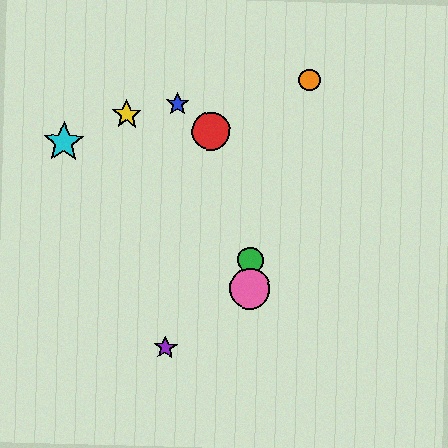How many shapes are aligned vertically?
2 shapes (the green circle, the pink circle) are aligned vertically.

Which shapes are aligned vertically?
The green circle, the pink circle are aligned vertically.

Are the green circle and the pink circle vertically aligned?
Yes, both are at x≈251.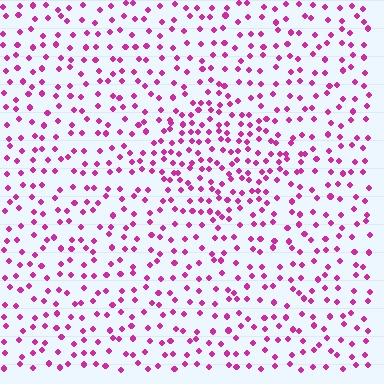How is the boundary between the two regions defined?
The boundary is defined by a change in element density (approximately 1.7x ratio). All elements are the same color, size, and shape.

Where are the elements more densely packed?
The elements are more densely packed inside the diamond boundary.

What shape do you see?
I see a diamond.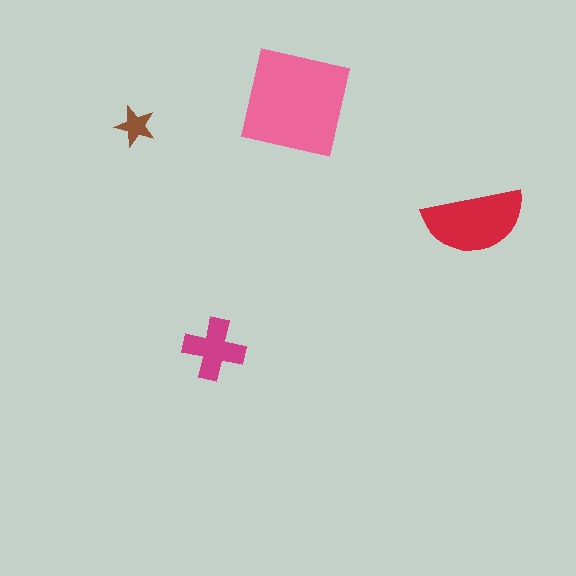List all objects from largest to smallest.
The pink square, the red semicircle, the magenta cross, the brown star.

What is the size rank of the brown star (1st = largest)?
4th.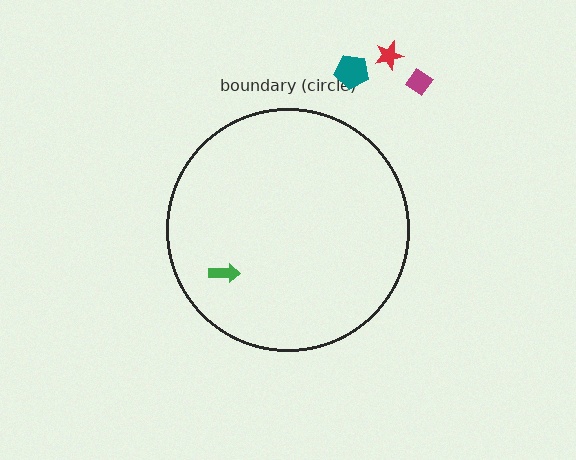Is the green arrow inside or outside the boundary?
Inside.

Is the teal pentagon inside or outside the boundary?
Outside.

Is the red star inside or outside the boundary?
Outside.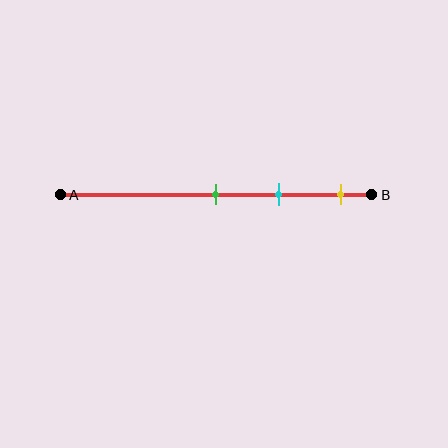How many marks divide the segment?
There are 3 marks dividing the segment.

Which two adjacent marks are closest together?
The green and cyan marks are the closest adjacent pair.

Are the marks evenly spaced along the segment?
Yes, the marks are approximately evenly spaced.